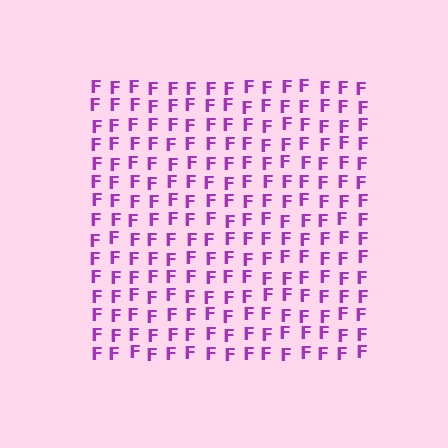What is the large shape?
The large shape is a square.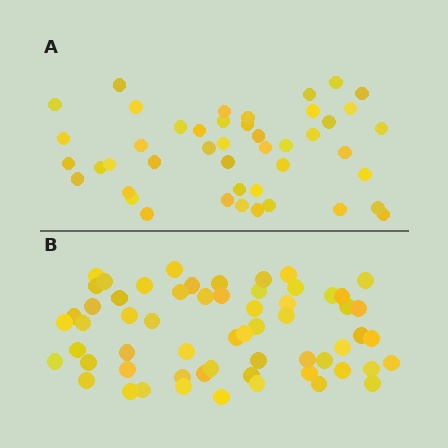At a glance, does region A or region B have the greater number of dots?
Region B (the bottom region) has more dots.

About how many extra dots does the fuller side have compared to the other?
Region B has approximately 15 more dots than region A.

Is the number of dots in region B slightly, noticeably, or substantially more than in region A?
Region B has noticeably more, but not dramatically so. The ratio is roughly 1.3 to 1.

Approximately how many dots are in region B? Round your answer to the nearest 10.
About 60 dots.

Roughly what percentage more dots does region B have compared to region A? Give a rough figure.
About 35% more.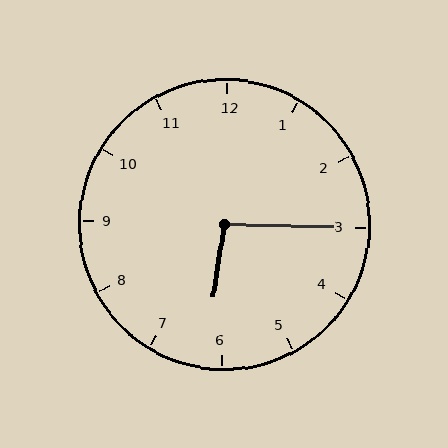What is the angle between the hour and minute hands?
Approximately 98 degrees.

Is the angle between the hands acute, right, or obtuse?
It is obtuse.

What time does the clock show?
6:15.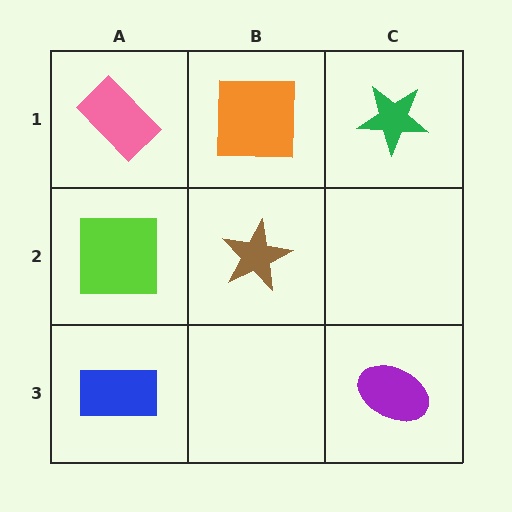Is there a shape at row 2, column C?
No, that cell is empty.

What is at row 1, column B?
An orange square.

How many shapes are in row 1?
3 shapes.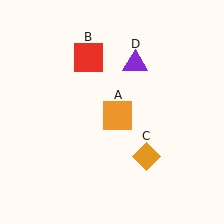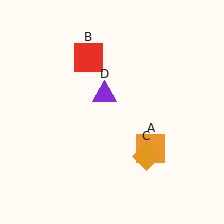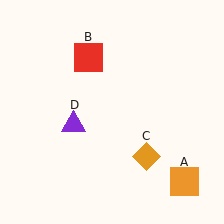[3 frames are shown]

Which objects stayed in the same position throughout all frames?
Red square (object B) and orange diamond (object C) remained stationary.